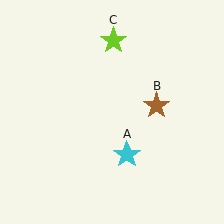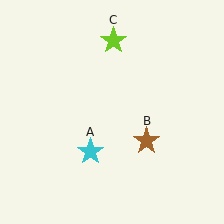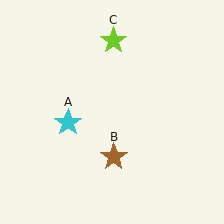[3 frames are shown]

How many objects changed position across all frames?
2 objects changed position: cyan star (object A), brown star (object B).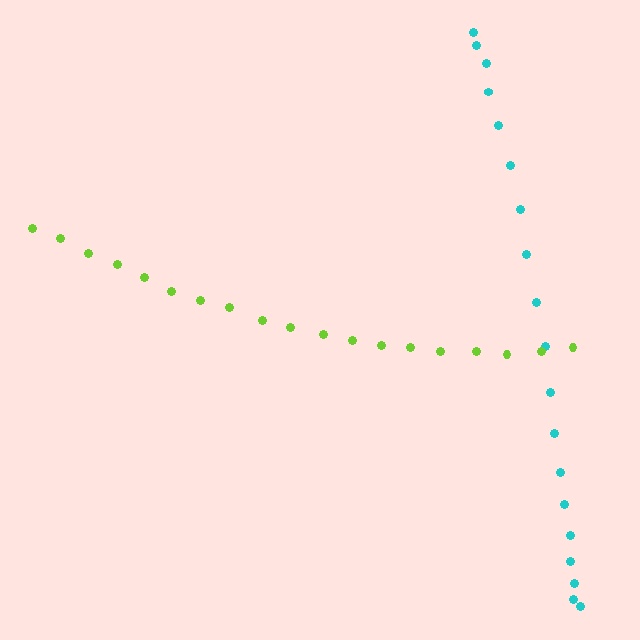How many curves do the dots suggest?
There are 2 distinct paths.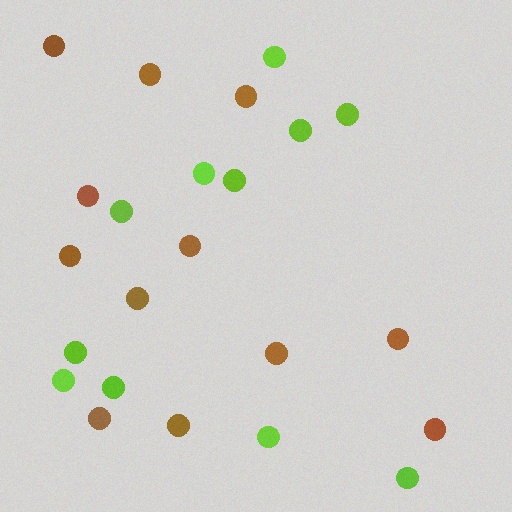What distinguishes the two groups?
There are 2 groups: one group of brown circles (12) and one group of lime circles (11).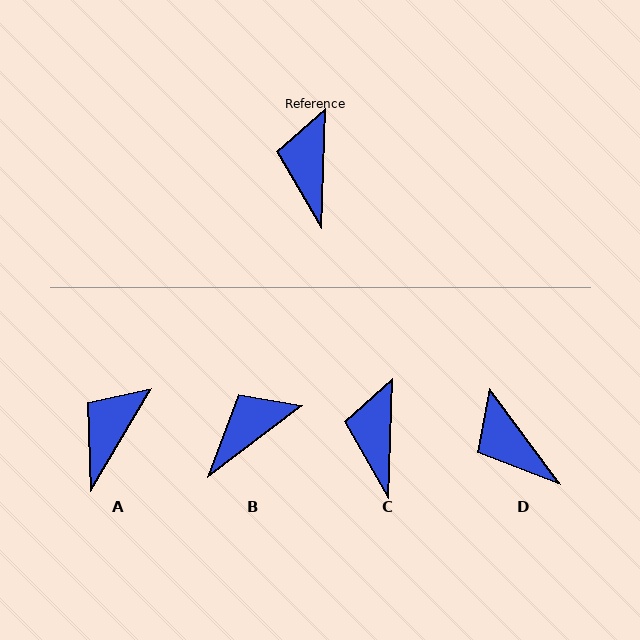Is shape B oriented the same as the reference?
No, it is off by about 51 degrees.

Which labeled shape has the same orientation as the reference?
C.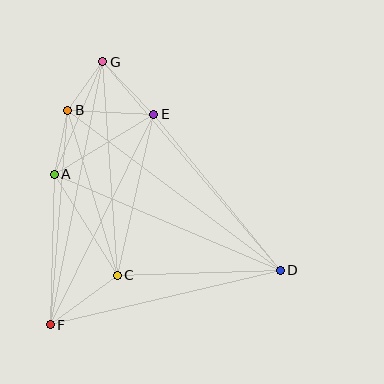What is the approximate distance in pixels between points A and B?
The distance between A and B is approximately 66 pixels.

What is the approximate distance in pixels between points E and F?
The distance between E and F is approximately 235 pixels.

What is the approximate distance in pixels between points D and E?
The distance between D and E is approximately 201 pixels.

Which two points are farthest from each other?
Points D and G are farthest from each other.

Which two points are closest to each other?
Points B and G are closest to each other.